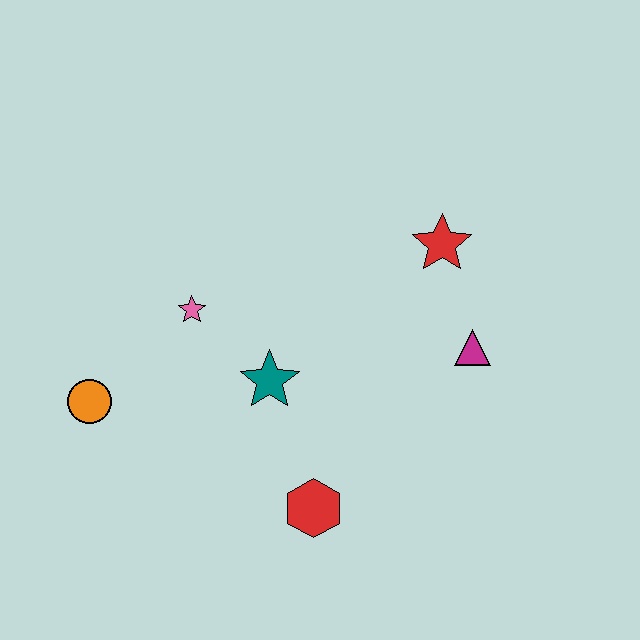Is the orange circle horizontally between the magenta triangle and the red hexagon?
No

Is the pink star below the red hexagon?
No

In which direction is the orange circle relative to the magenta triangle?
The orange circle is to the left of the magenta triangle.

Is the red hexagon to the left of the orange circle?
No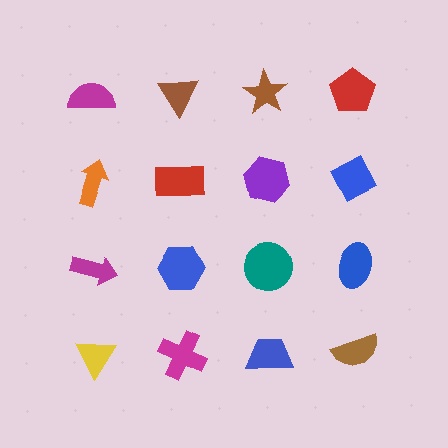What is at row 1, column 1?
A magenta semicircle.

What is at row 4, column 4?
A brown semicircle.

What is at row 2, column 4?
A blue diamond.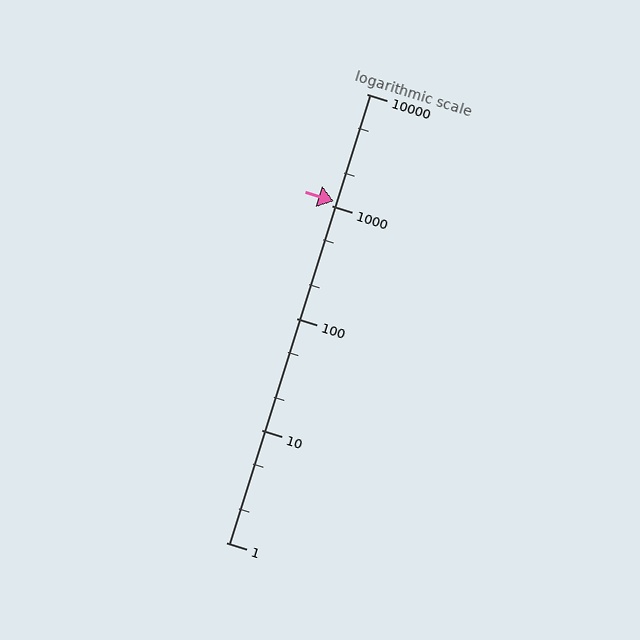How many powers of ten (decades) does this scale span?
The scale spans 4 decades, from 1 to 10000.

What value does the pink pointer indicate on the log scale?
The pointer indicates approximately 1100.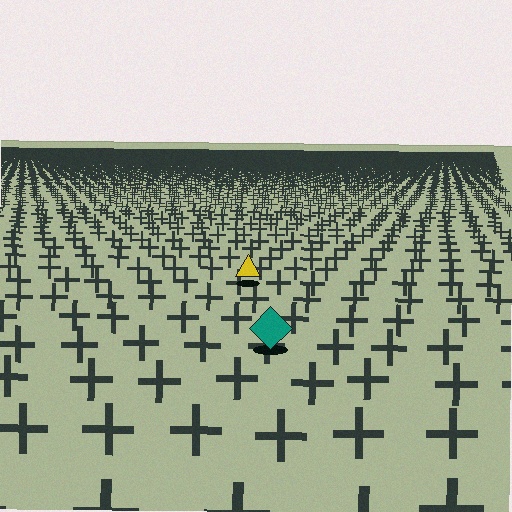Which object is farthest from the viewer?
The yellow triangle is farthest from the viewer. It appears smaller and the ground texture around it is denser.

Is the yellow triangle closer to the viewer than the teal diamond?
No. The teal diamond is closer — you can tell from the texture gradient: the ground texture is coarser near it.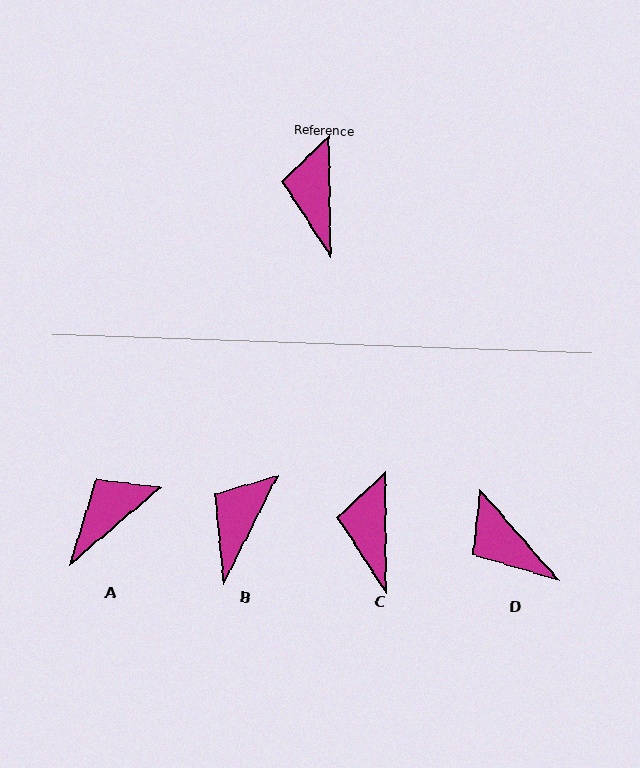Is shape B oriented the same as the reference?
No, it is off by about 28 degrees.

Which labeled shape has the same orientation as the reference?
C.